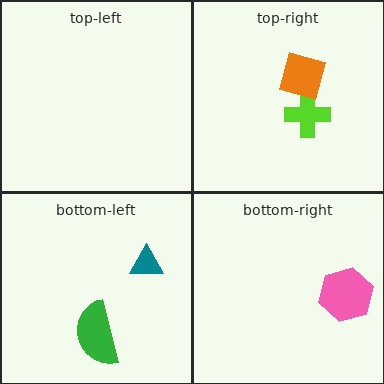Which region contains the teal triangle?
The bottom-left region.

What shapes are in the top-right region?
The lime cross, the orange diamond.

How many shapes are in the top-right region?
2.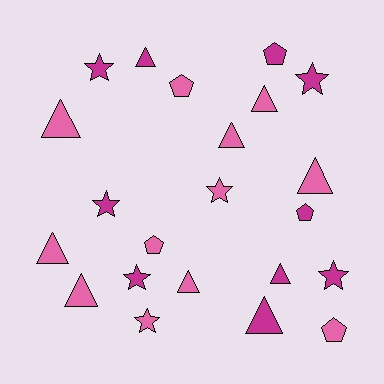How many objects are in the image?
There are 22 objects.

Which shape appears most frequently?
Triangle, with 10 objects.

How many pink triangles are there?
There are 7 pink triangles.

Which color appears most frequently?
Pink, with 12 objects.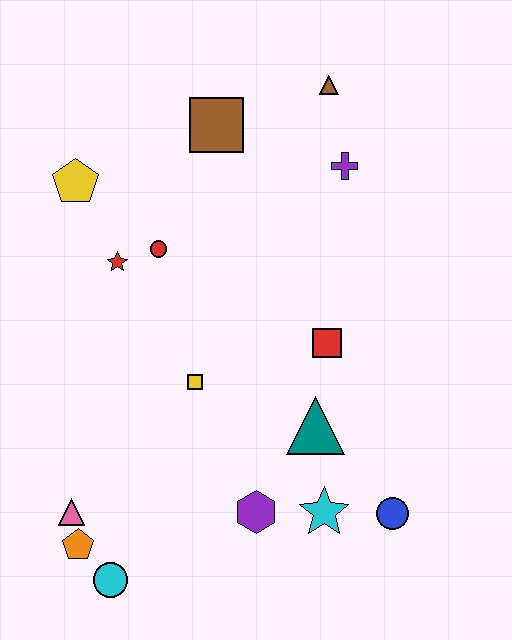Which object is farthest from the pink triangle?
The brown triangle is farthest from the pink triangle.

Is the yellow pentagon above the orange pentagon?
Yes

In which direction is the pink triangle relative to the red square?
The pink triangle is to the left of the red square.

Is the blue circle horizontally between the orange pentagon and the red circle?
No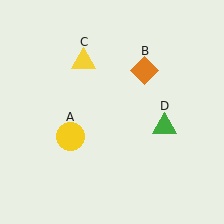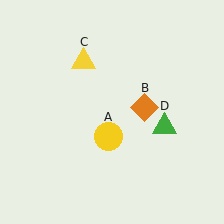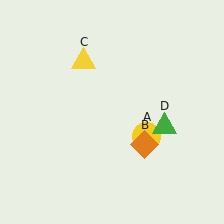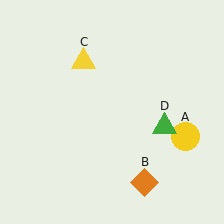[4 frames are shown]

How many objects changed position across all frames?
2 objects changed position: yellow circle (object A), orange diamond (object B).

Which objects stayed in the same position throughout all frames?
Yellow triangle (object C) and green triangle (object D) remained stationary.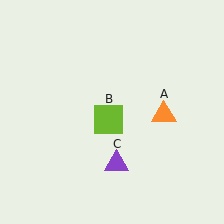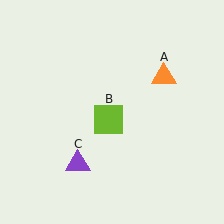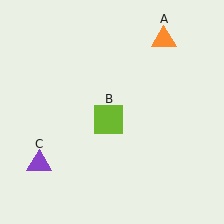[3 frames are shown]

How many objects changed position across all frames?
2 objects changed position: orange triangle (object A), purple triangle (object C).